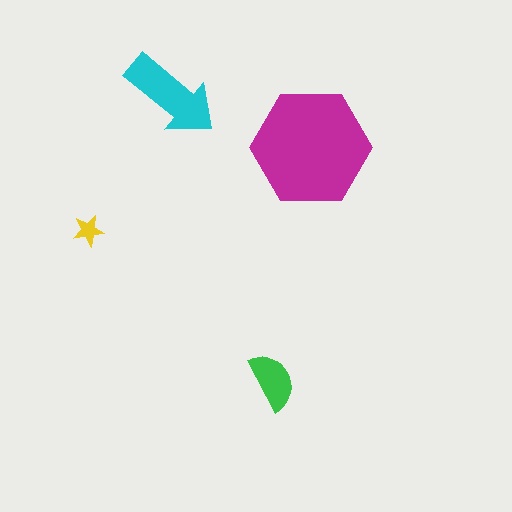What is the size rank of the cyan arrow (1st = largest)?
2nd.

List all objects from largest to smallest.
The magenta hexagon, the cyan arrow, the green semicircle, the yellow star.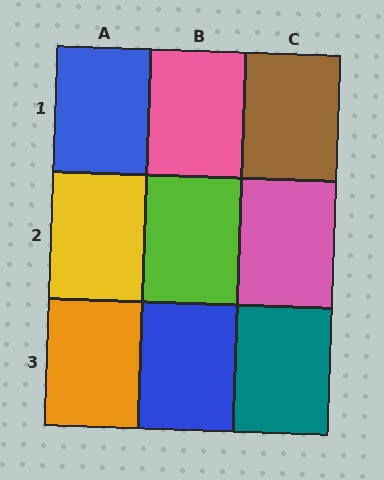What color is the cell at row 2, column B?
Lime.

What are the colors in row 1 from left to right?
Blue, pink, brown.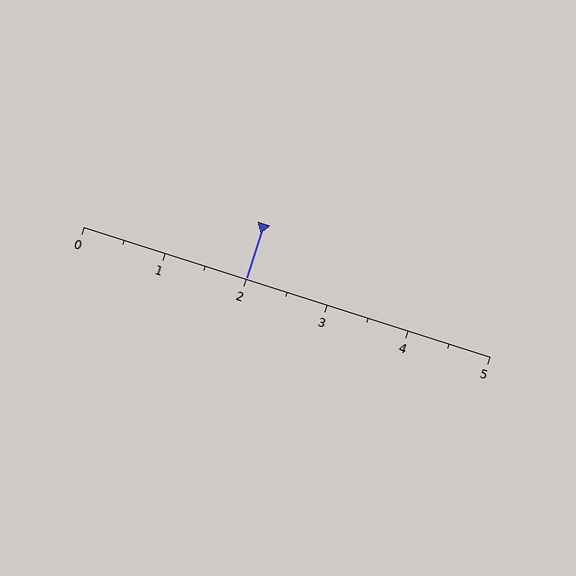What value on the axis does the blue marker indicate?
The marker indicates approximately 2.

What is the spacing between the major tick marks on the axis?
The major ticks are spaced 1 apart.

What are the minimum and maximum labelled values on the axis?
The axis runs from 0 to 5.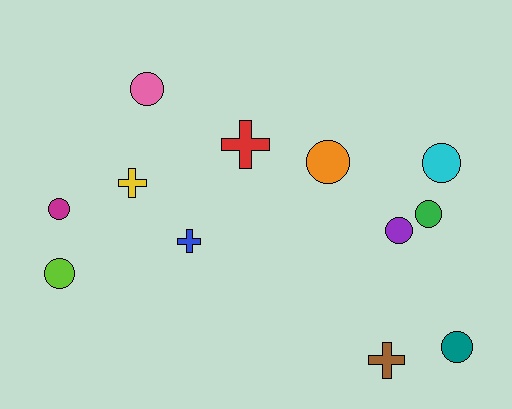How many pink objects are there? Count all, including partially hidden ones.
There is 1 pink object.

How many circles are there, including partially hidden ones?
There are 8 circles.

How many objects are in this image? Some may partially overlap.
There are 12 objects.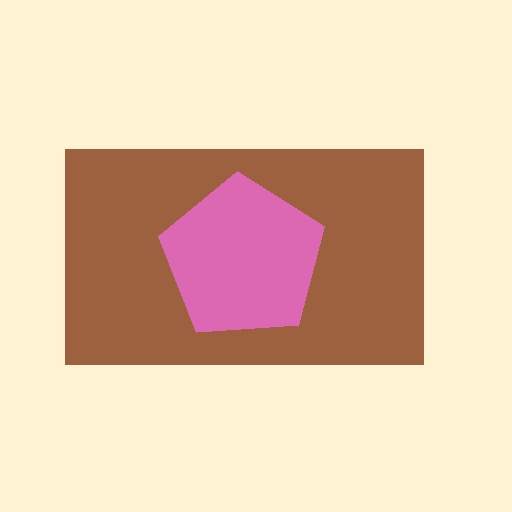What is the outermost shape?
The brown rectangle.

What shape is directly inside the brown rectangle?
The pink pentagon.